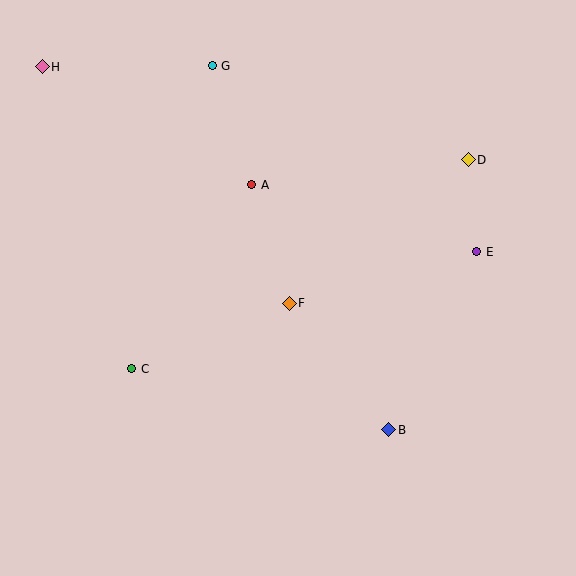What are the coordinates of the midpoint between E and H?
The midpoint between E and H is at (260, 159).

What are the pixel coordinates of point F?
Point F is at (289, 303).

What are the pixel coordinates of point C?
Point C is at (132, 369).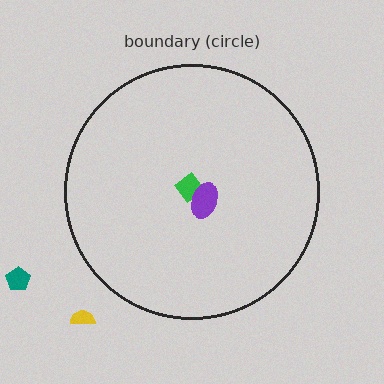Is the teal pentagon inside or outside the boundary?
Outside.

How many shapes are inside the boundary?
2 inside, 2 outside.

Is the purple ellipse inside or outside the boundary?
Inside.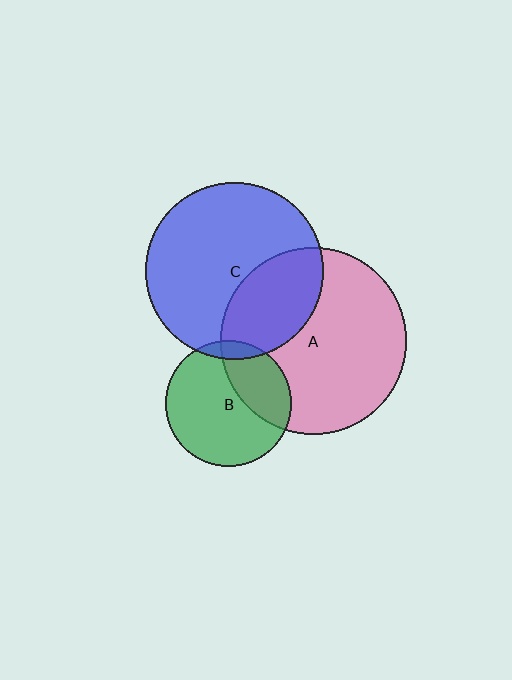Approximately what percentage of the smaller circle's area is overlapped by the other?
Approximately 30%.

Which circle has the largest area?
Circle A (pink).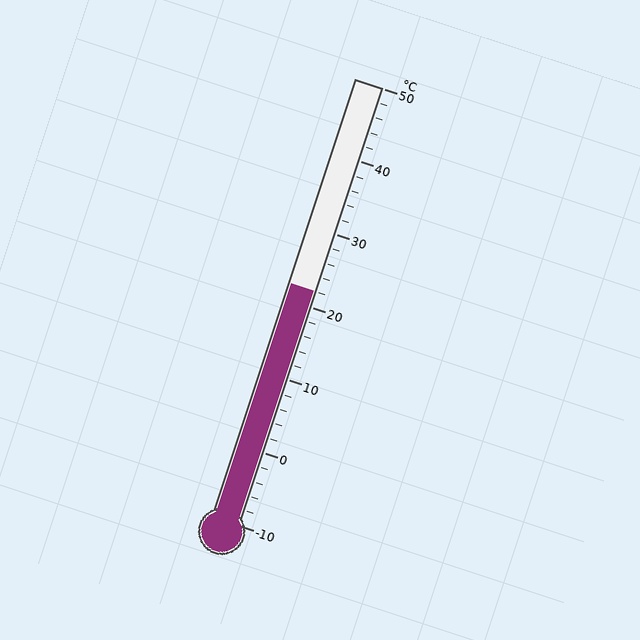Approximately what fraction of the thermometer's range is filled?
The thermometer is filled to approximately 55% of its range.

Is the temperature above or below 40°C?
The temperature is below 40°C.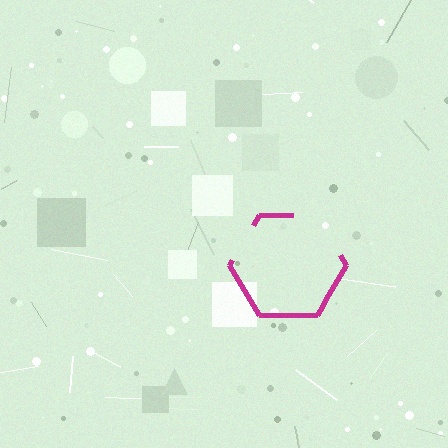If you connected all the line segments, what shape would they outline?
They would outline a hexagon.